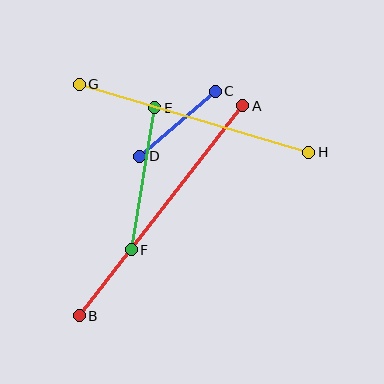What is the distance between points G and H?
The distance is approximately 239 pixels.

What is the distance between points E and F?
The distance is approximately 144 pixels.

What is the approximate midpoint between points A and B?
The midpoint is at approximately (161, 211) pixels.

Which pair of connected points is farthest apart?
Points A and B are farthest apart.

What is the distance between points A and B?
The distance is approximately 266 pixels.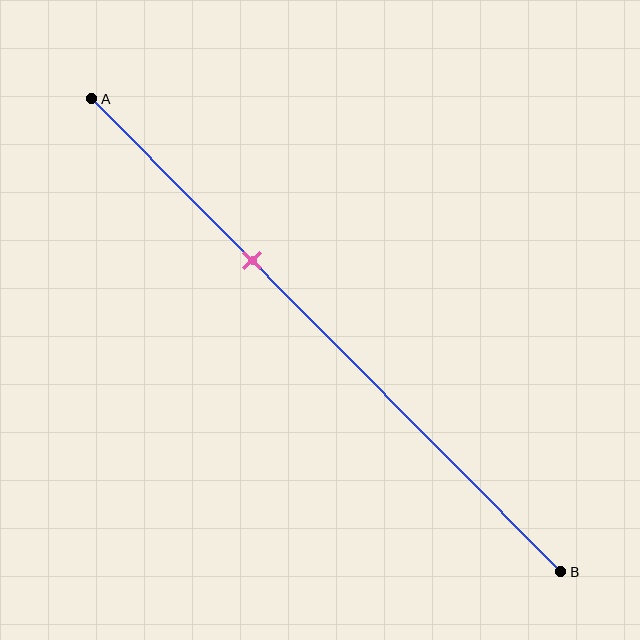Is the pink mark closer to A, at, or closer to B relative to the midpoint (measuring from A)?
The pink mark is closer to point A than the midpoint of segment AB.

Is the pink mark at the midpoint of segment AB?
No, the mark is at about 35% from A, not at the 50% midpoint.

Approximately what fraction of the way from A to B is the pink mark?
The pink mark is approximately 35% of the way from A to B.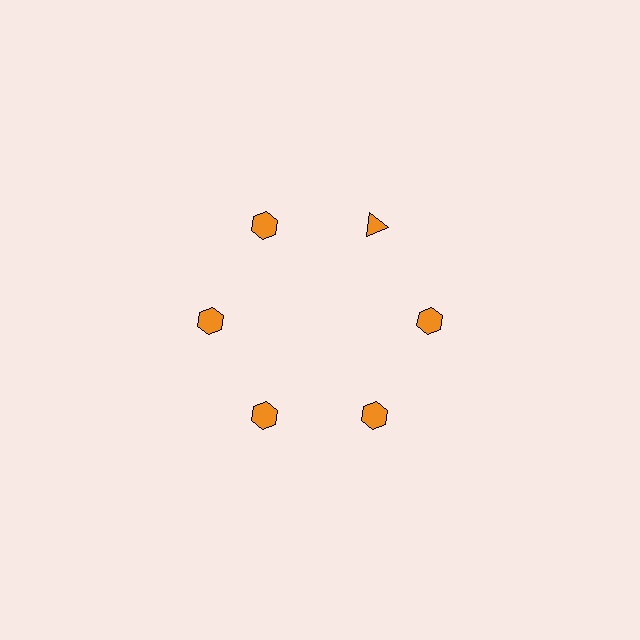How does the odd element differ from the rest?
It has a different shape: triangle instead of hexagon.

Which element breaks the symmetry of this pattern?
The orange triangle at roughly the 1 o'clock position breaks the symmetry. All other shapes are orange hexagons.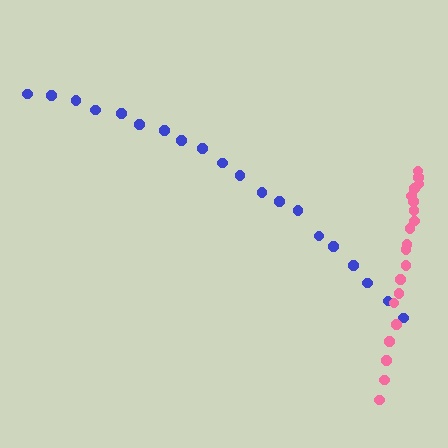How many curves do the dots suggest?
There are 2 distinct paths.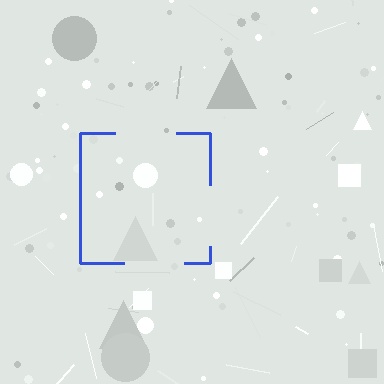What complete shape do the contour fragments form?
The contour fragments form a square.